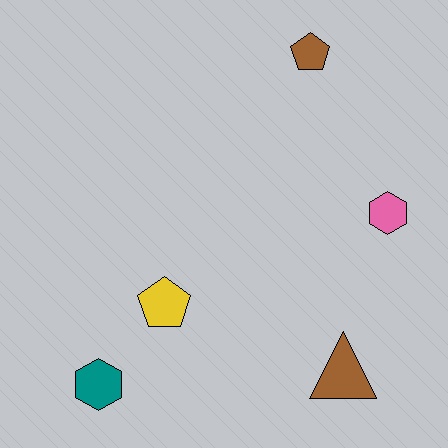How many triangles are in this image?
There is 1 triangle.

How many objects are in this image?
There are 5 objects.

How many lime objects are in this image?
There are no lime objects.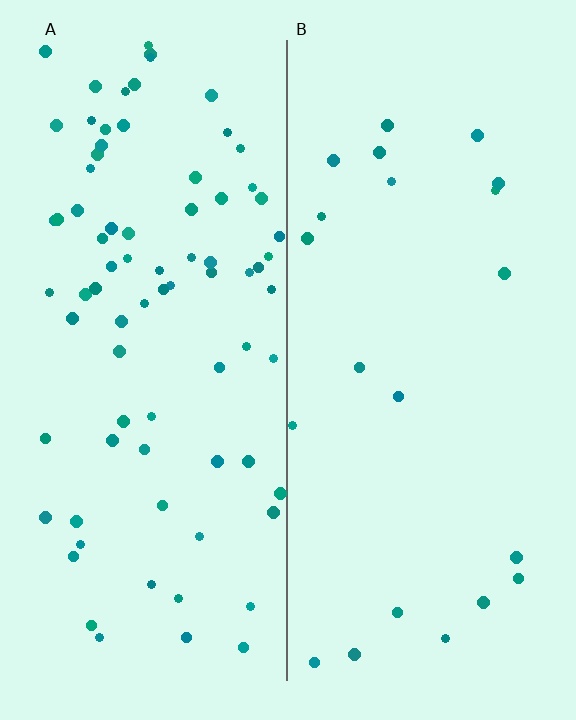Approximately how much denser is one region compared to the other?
Approximately 3.7× — region A over region B.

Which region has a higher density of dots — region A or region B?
A (the left).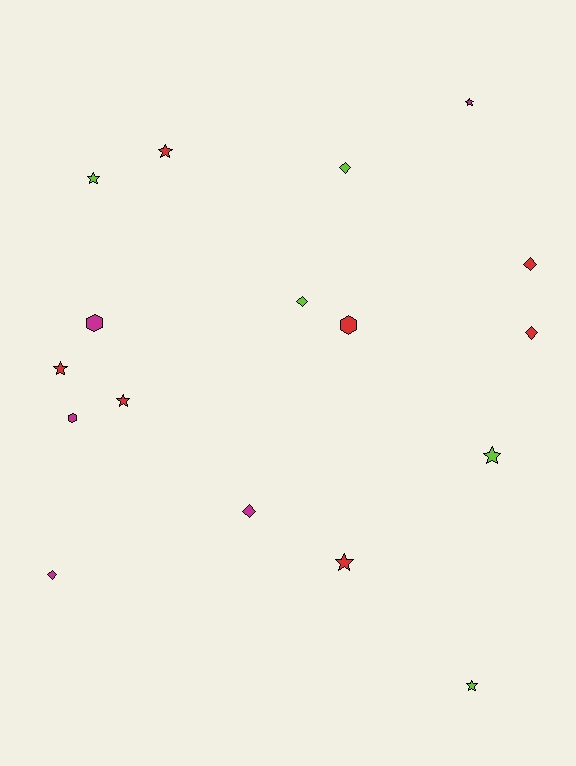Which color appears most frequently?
Red, with 7 objects.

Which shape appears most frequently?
Star, with 8 objects.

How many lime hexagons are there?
There are no lime hexagons.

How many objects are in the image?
There are 17 objects.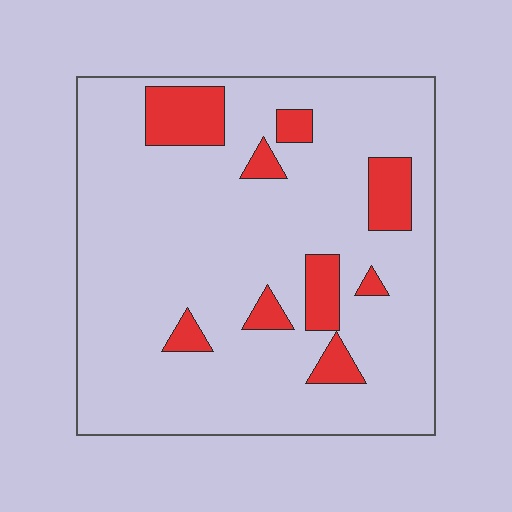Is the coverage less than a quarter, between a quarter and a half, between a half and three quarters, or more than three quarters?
Less than a quarter.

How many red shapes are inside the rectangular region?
9.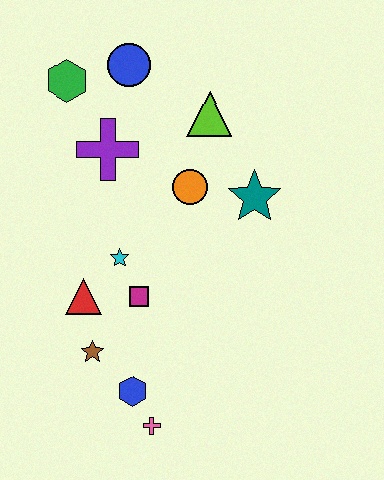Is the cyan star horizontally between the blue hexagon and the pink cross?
No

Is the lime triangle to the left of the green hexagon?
No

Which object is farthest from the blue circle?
The pink cross is farthest from the blue circle.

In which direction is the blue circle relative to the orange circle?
The blue circle is above the orange circle.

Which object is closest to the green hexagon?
The blue circle is closest to the green hexagon.